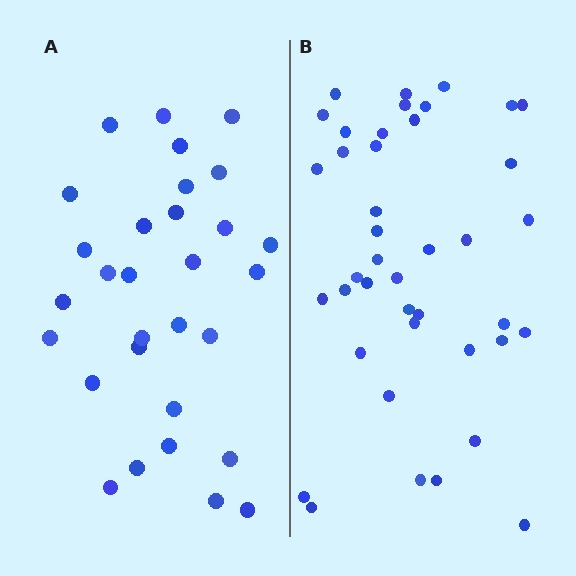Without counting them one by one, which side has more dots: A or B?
Region B (the right region) has more dots.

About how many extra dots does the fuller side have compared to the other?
Region B has roughly 12 or so more dots than region A.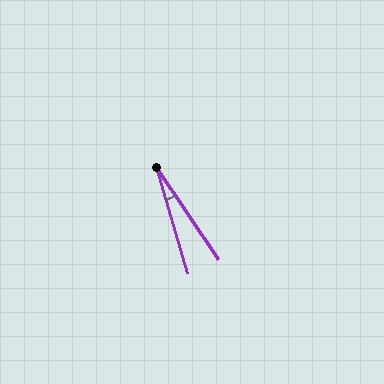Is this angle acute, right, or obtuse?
It is acute.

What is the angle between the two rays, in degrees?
Approximately 18 degrees.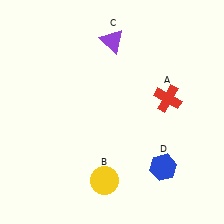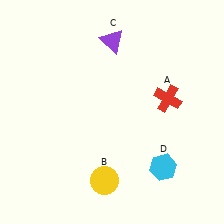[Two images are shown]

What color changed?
The hexagon (D) changed from blue in Image 1 to cyan in Image 2.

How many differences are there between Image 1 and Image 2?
There is 1 difference between the two images.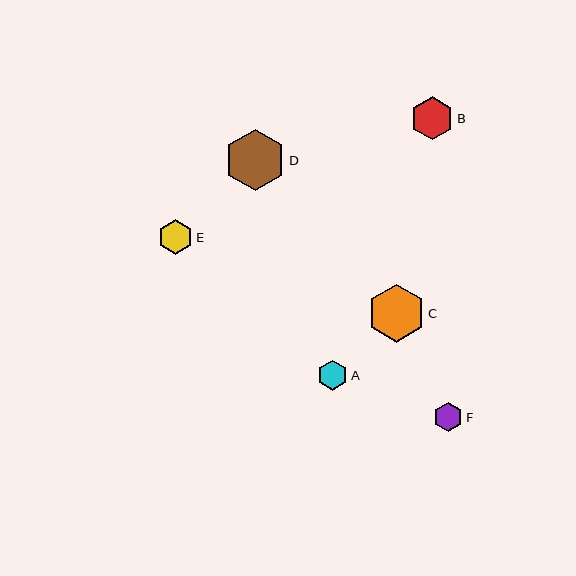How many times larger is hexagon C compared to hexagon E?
Hexagon C is approximately 1.7 times the size of hexagon E.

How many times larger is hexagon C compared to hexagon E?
Hexagon C is approximately 1.7 times the size of hexagon E.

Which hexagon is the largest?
Hexagon D is the largest with a size of approximately 61 pixels.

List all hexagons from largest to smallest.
From largest to smallest: D, C, B, E, A, F.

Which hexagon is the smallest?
Hexagon F is the smallest with a size of approximately 29 pixels.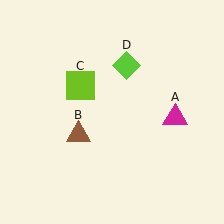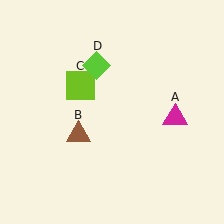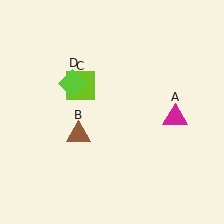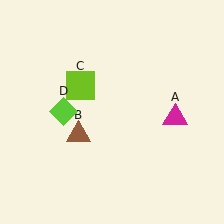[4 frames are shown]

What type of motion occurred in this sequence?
The lime diamond (object D) rotated counterclockwise around the center of the scene.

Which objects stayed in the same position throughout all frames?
Magenta triangle (object A) and brown triangle (object B) and lime square (object C) remained stationary.